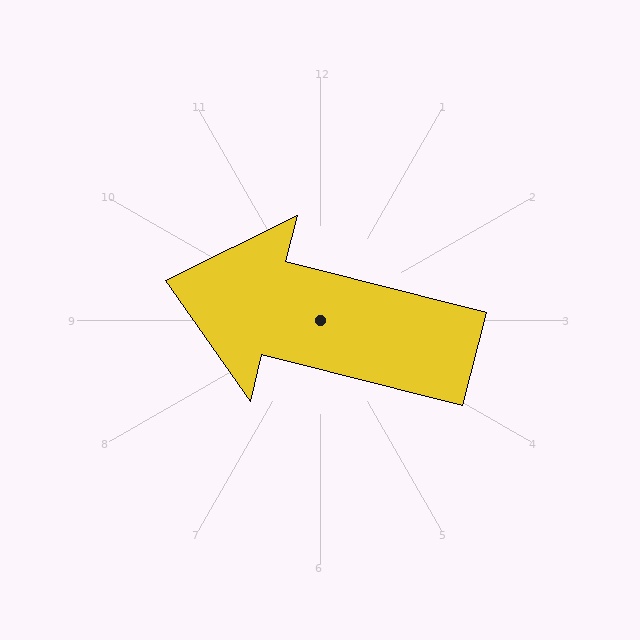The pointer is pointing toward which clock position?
Roughly 9 o'clock.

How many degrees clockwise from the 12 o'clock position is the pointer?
Approximately 284 degrees.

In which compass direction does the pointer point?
West.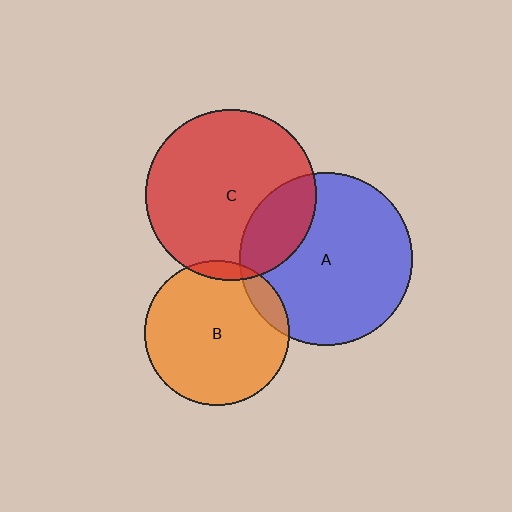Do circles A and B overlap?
Yes.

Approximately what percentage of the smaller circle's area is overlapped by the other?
Approximately 10%.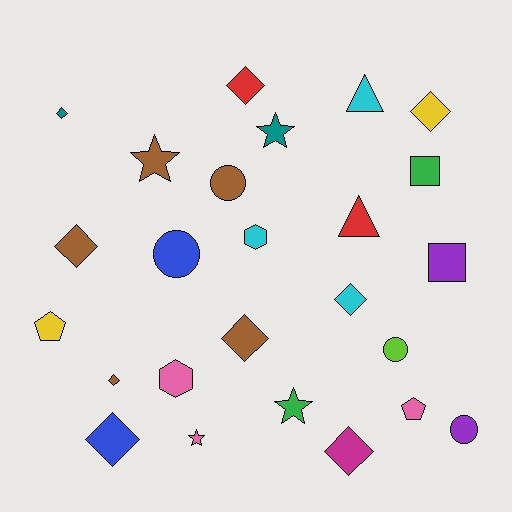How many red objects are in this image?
There are 2 red objects.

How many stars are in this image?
There are 4 stars.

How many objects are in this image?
There are 25 objects.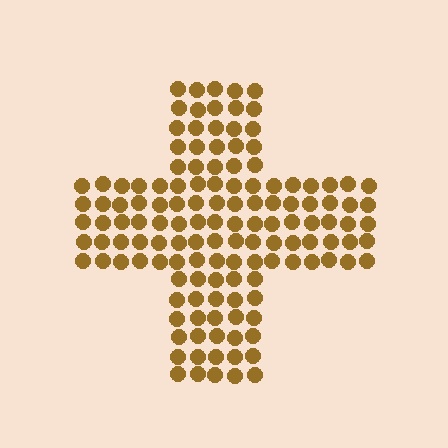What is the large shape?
The large shape is a cross.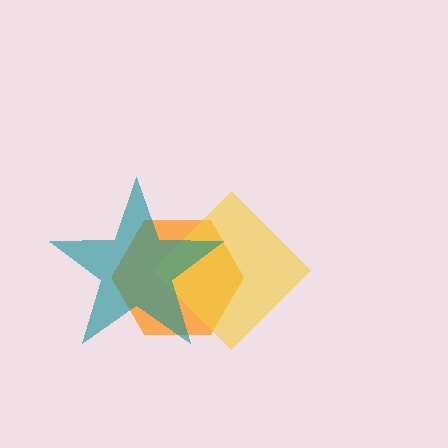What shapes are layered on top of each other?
The layered shapes are: an orange hexagon, a yellow diamond, a teal star.